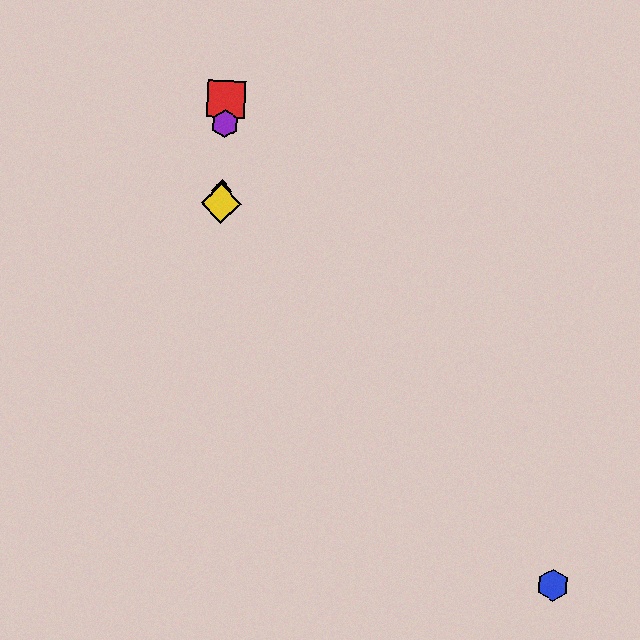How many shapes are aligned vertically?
4 shapes (the red square, the green diamond, the yellow diamond, the purple hexagon) are aligned vertically.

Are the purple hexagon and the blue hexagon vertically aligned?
No, the purple hexagon is at x≈225 and the blue hexagon is at x≈553.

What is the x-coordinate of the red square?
The red square is at x≈226.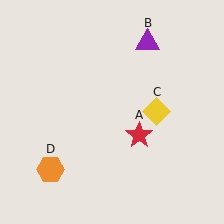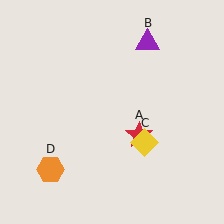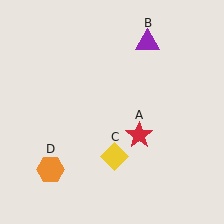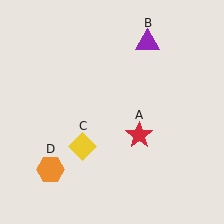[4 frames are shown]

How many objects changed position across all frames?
1 object changed position: yellow diamond (object C).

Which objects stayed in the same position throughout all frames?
Red star (object A) and purple triangle (object B) and orange hexagon (object D) remained stationary.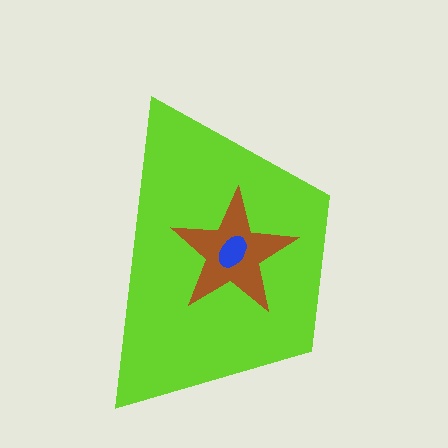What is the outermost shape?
The lime trapezoid.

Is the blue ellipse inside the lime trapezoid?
Yes.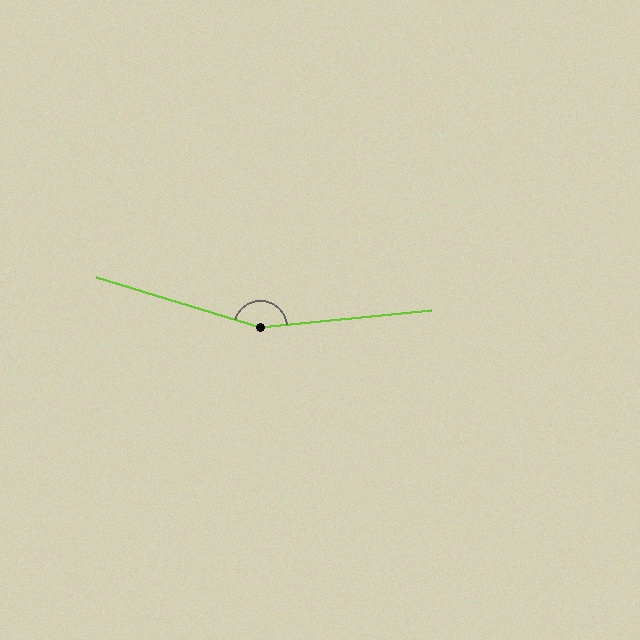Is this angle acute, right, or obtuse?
It is obtuse.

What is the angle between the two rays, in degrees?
Approximately 157 degrees.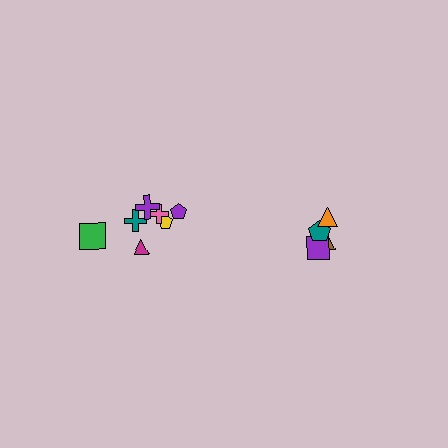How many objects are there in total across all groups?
There are 11 objects.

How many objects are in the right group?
There are 4 objects.